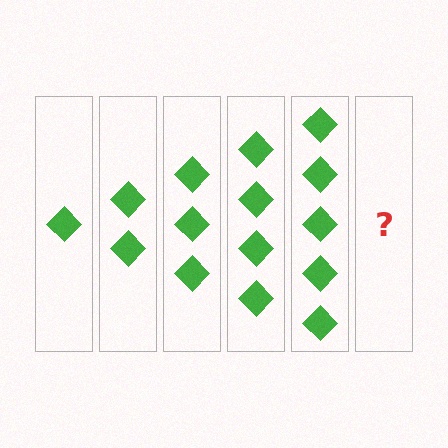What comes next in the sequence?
The next element should be 6 diamonds.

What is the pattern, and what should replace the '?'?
The pattern is that each step adds one more diamond. The '?' should be 6 diamonds.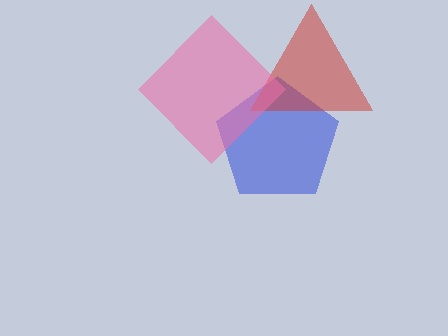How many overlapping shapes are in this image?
There are 3 overlapping shapes in the image.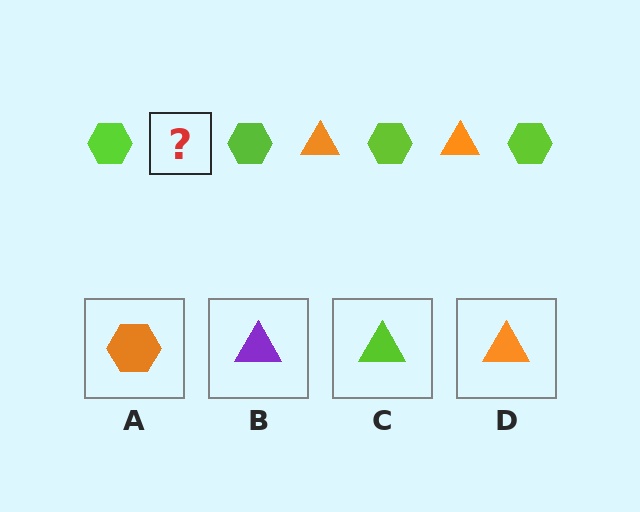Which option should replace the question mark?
Option D.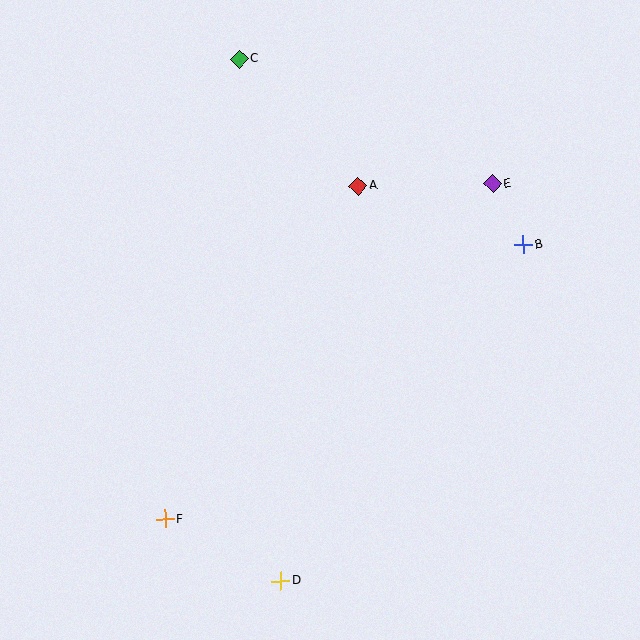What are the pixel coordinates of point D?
Point D is at (281, 581).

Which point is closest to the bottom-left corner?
Point F is closest to the bottom-left corner.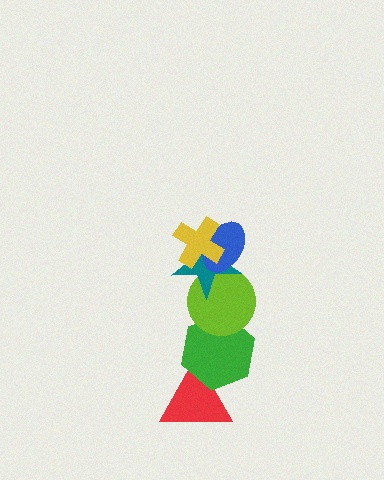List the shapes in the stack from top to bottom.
From top to bottom: the yellow cross, the blue ellipse, the teal star, the lime circle, the green hexagon, the red triangle.